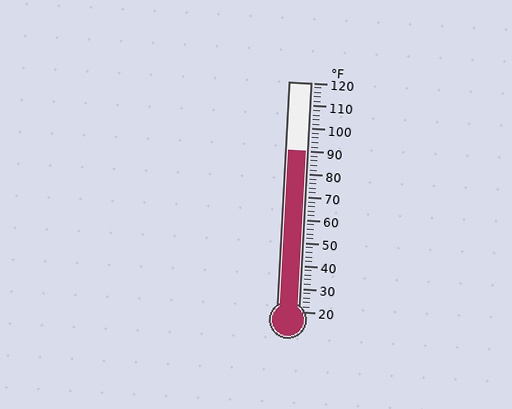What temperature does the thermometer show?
The thermometer shows approximately 90°F.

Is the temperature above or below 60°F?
The temperature is above 60°F.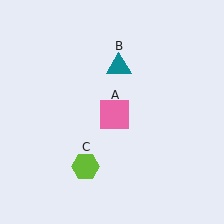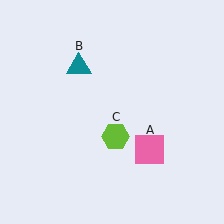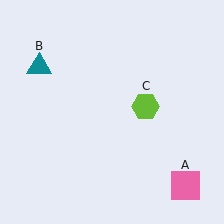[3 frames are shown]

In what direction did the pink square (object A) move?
The pink square (object A) moved down and to the right.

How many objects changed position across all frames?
3 objects changed position: pink square (object A), teal triangle (object B), lime hexagon (object C).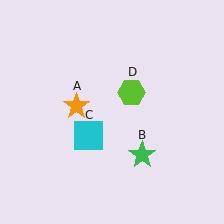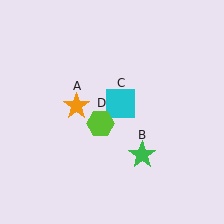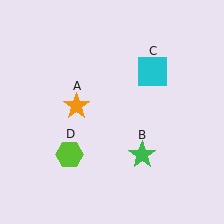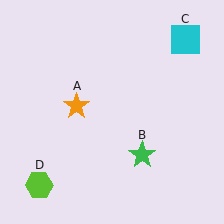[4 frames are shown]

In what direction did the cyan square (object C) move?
The cyan square (object C) moved up and to the right.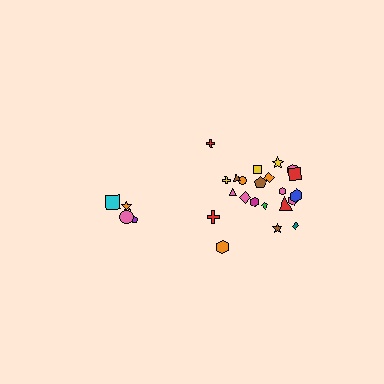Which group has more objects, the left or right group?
The right group.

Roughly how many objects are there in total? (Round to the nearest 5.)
Roughly 25 objects in total.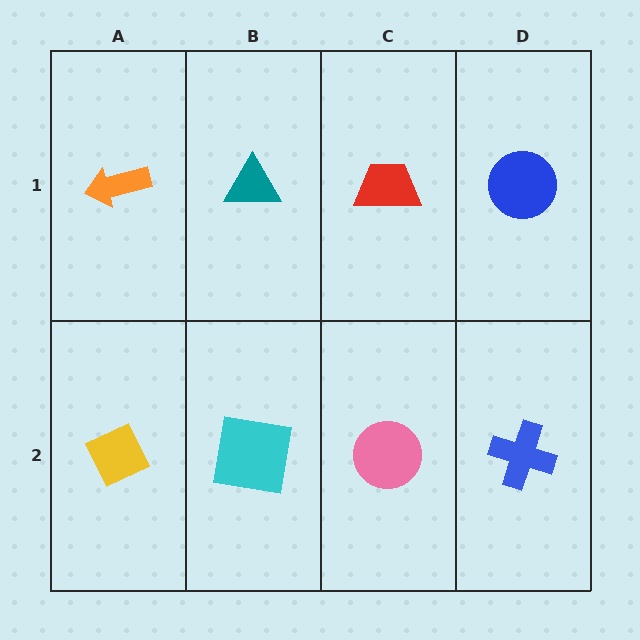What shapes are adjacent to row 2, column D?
A blue circle (row 1, column D), a pink circle (row 2, column C).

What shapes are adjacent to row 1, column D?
A blue cross (row 2, column D), a red trapezoid (row 1, column C).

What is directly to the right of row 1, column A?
A teal triangle.